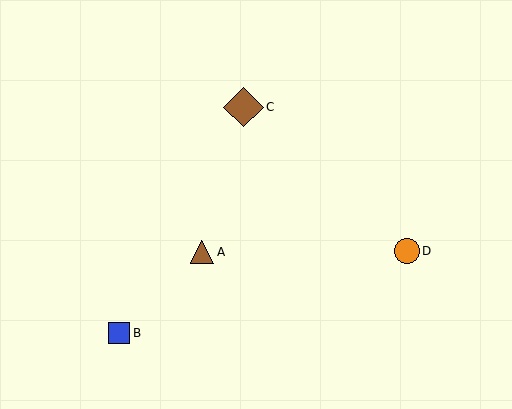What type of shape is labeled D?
Shape D is an orange circle.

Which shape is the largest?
The brown diamond (labeled C) is the largest.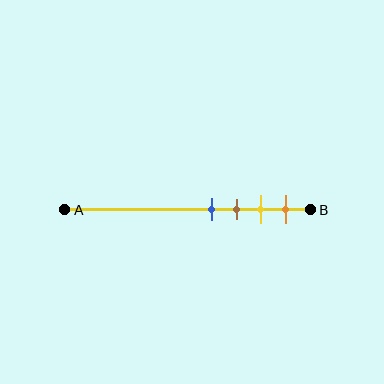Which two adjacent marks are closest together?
The blue and brown marks are the closest adjacent pair.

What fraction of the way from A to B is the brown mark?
The brown mark is approximately 70% (0.7) of the way from A to B.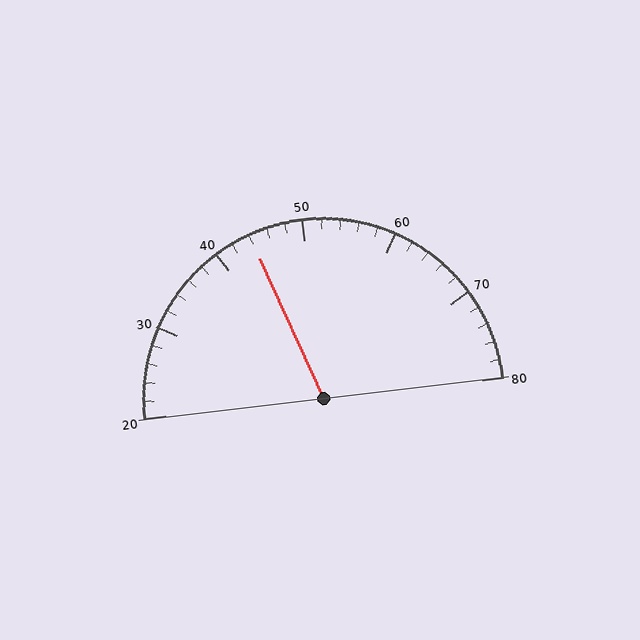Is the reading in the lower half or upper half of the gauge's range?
The reading is in the lower half of the range (20 to 80).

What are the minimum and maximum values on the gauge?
The gauge ranges from 20 to 80.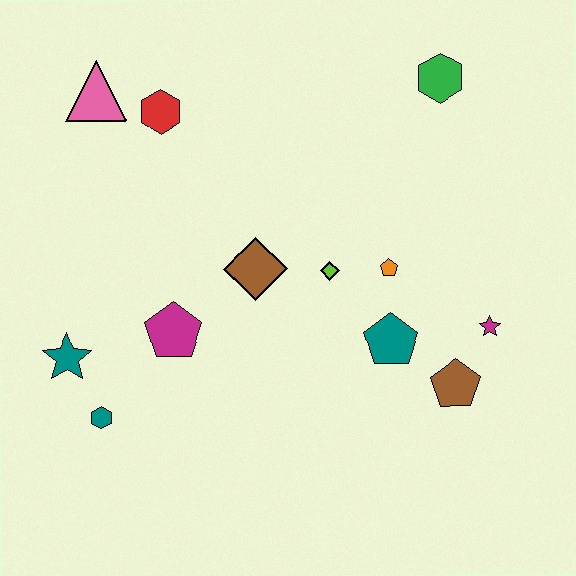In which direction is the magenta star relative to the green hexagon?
The magenta star is below the green hexagon.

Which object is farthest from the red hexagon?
The brown pentagon is farthest from the red hexagon.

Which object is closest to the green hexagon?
The orange pentagon is closest to the green hexagon.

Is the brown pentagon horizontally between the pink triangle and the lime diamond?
No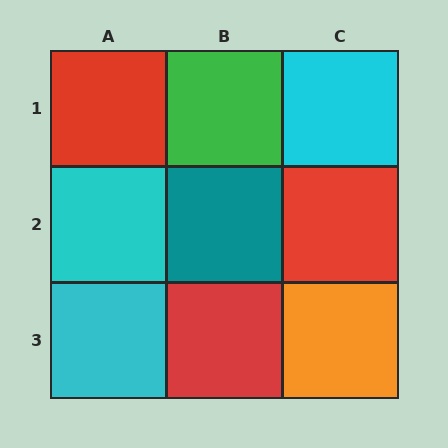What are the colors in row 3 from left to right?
Cyan, red, orange.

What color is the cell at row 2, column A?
Cyan.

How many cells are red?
3 cells are red.